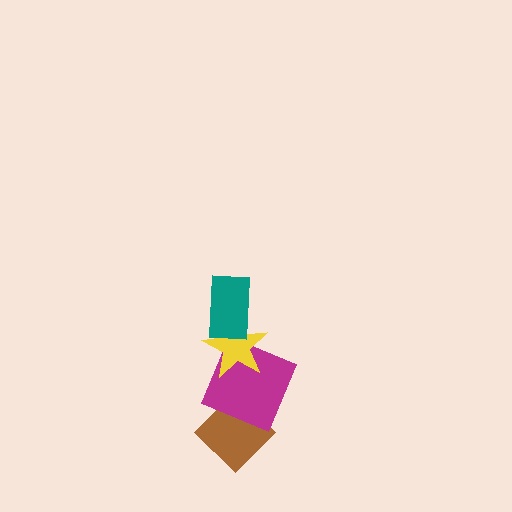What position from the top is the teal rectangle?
The teal rectangle is 1st from the top.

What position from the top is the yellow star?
The yellow star is 2nd from the top.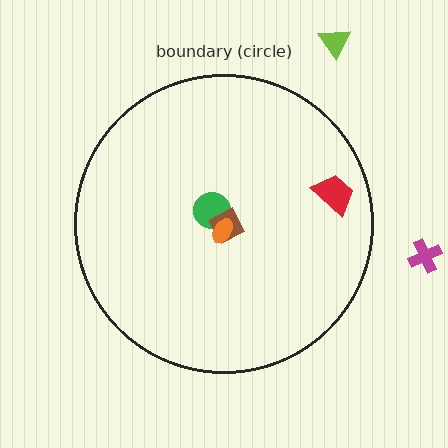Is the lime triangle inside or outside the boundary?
Outside.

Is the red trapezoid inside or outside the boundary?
Inside.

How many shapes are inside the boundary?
4 inside, 2 outside.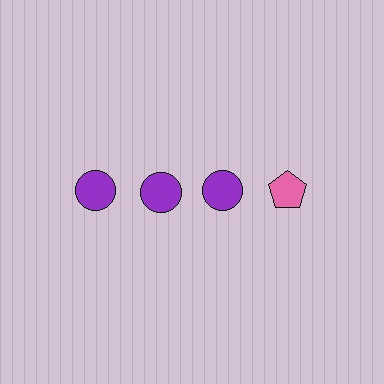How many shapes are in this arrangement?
There are 4 shapes arranged in a grid pattern.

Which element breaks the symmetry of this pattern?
The pink pentagon in the top row, second from right column breaks the symmetry. All other shapes are purple circles.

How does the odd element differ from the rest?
It differs in both color (pink instead of purple) and shape (pentagon instead of circle).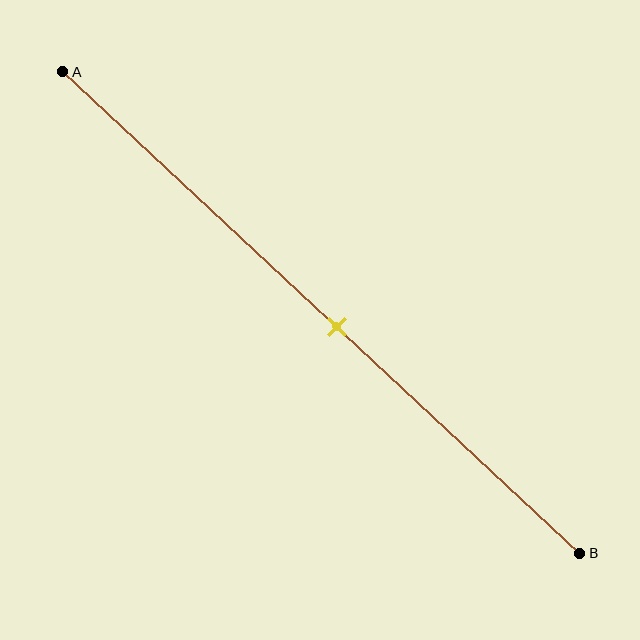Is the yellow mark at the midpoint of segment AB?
No, the mark is at about 55% from A, not at the 50% midpoint.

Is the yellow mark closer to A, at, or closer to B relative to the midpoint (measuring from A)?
The yellow mark is closer to point B than the midpoint of segment AB.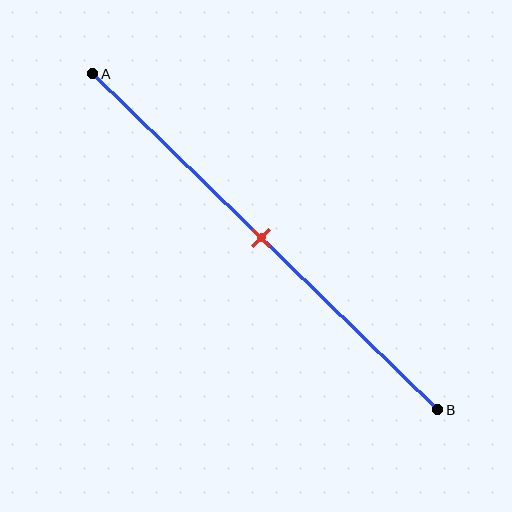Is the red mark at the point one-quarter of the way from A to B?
No, the mark is at about 50% from A, not at the 25% one-quarter point.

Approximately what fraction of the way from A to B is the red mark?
The red mark is approximately 50% of the way from A to B.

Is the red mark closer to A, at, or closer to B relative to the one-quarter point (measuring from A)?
The red mark is closer to point B than the one-quarter point of segment AB.